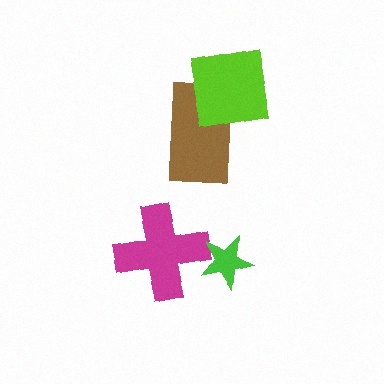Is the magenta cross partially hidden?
Yes, it is partially covered by another shape.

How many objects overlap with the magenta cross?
1 object overlaps with the magenta cross.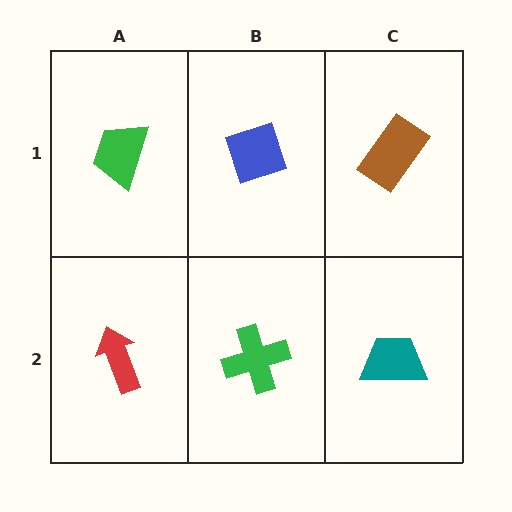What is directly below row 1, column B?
A green cross.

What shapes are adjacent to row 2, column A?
A green trapezoid (row 1, column A), a green cross (row 2, column B).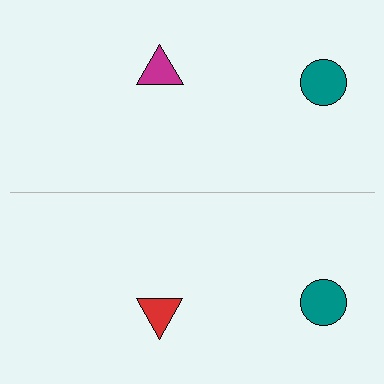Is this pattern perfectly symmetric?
No, the pattern is not perfectly symmetric. The red triangle on the bottom side breaks the symmetry — its mirror counterpart is magenta.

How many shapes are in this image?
There are 4 shapes in this image.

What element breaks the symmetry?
The red triangle on the bottom side breaks the symmetry — its mirror counterpart is magenta.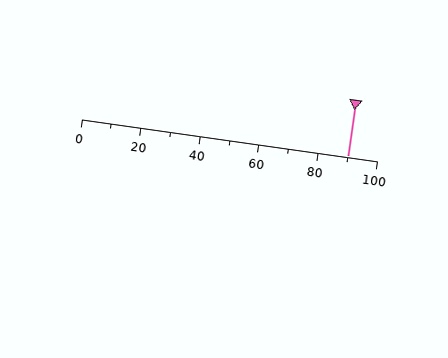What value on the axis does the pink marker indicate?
The marker indicates approximately 90.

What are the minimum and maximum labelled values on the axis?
The axis runs from 0 to 100.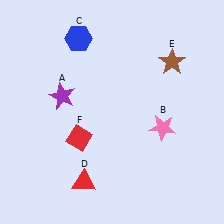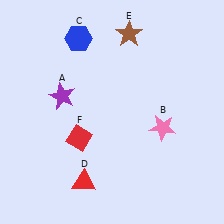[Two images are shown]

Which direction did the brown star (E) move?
The brown star (E) moved left.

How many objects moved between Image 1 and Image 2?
1 object moved between the two images.